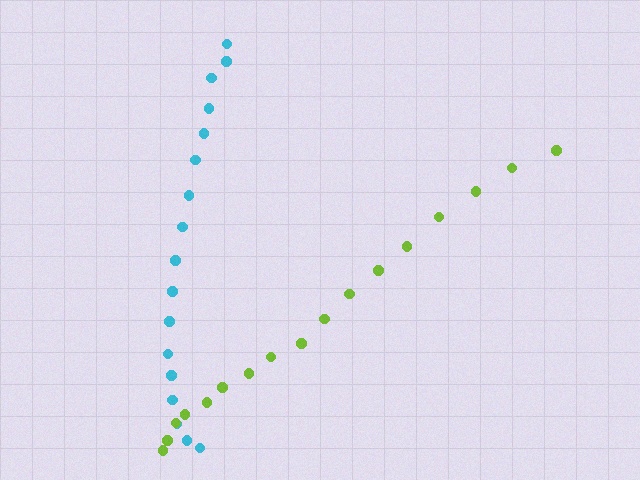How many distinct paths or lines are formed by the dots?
There are 2 distinct paths.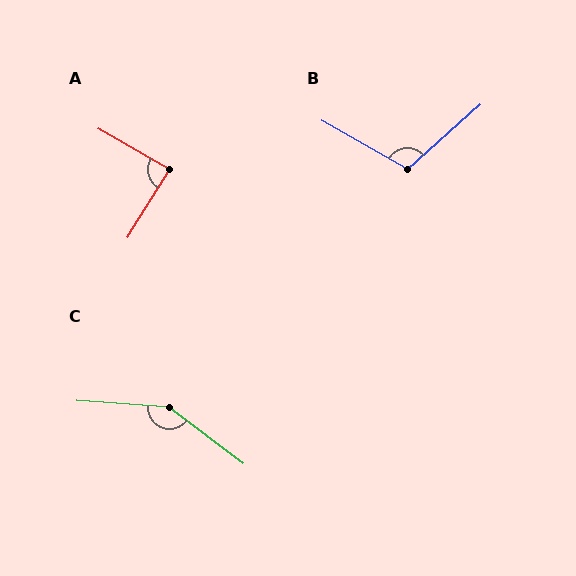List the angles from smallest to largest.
A (88°), B (109°), C (147°).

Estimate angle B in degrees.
Approximately 109 degrees.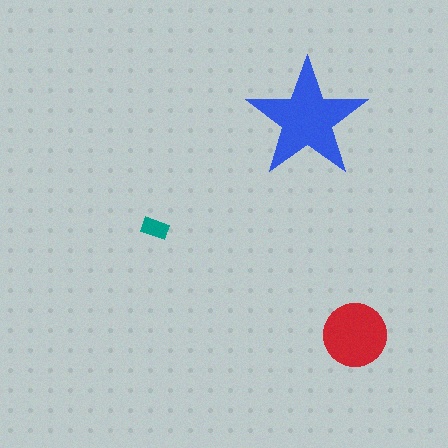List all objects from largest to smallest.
The blue star, the red circle, the teal rectangle.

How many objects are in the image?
There are 3 objects in the image.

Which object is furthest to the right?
The red circle is rightmost.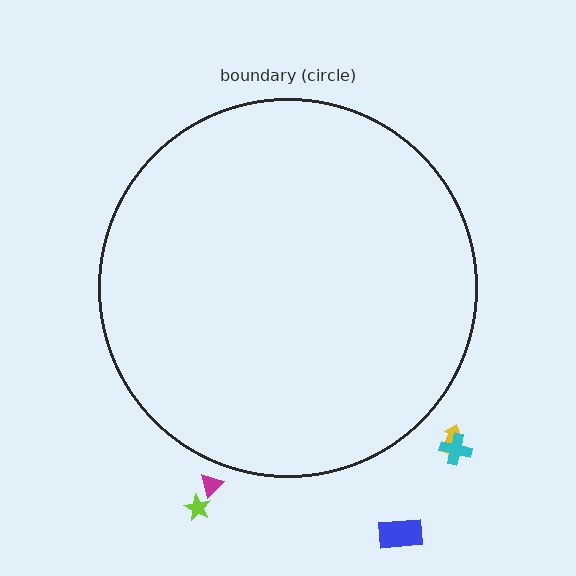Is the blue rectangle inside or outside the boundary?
Outside.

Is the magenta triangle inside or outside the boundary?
Outside.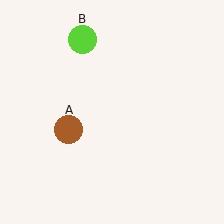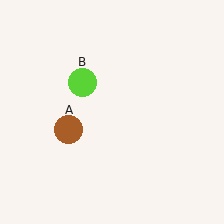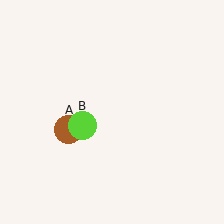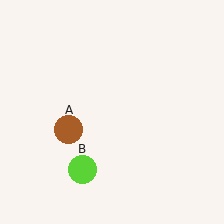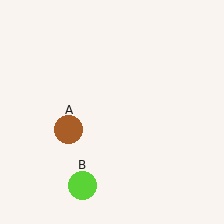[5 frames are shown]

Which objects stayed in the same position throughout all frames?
Brown circle (object A) remained stationary.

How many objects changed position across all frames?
1 object changed position: lime circle (object B).